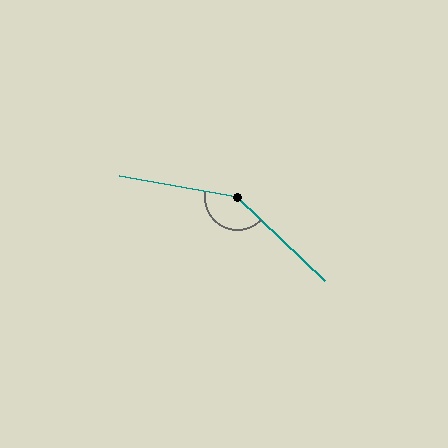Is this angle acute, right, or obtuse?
It is obtuse.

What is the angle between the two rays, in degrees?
Approximately 147 degrees.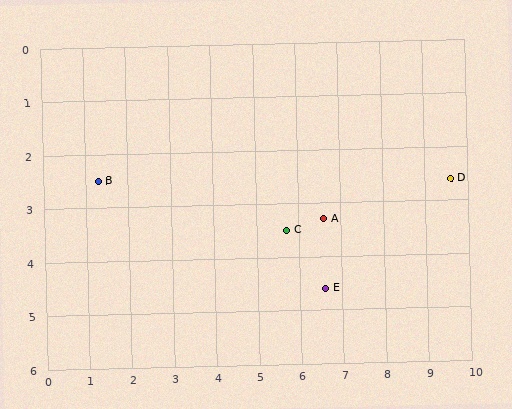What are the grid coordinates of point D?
Point D is at approximately (9.6, 2.6).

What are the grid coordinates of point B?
Point B is at approximately (1.3, 2.5).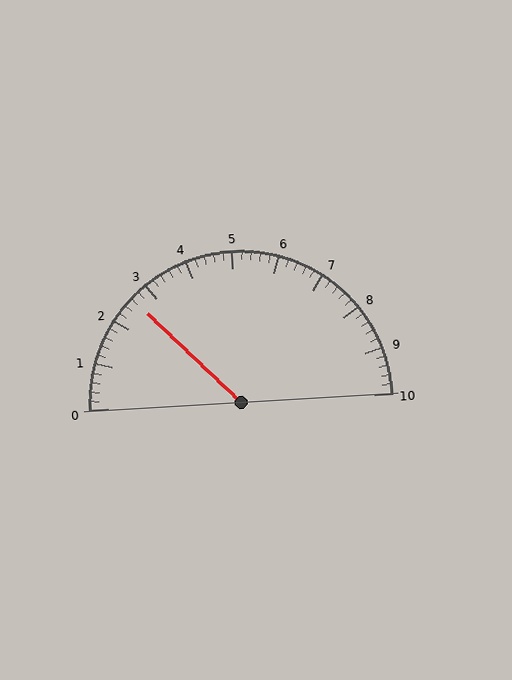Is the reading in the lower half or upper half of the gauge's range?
The reading is in the lower half of the range (0 to 10).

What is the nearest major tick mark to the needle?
The nearest major tick mark is 3.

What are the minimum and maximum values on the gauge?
The gauge ranges from 0 to 10.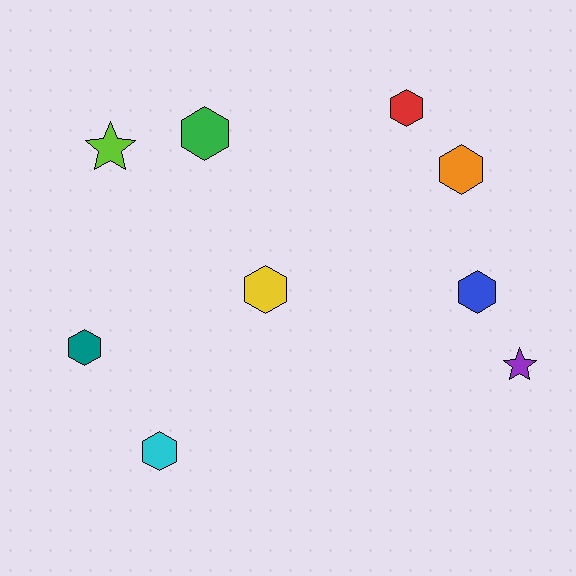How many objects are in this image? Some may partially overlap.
There are 9 objects.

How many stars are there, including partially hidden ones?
There are 2 stars.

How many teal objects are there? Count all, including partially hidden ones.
There is 1 teal object.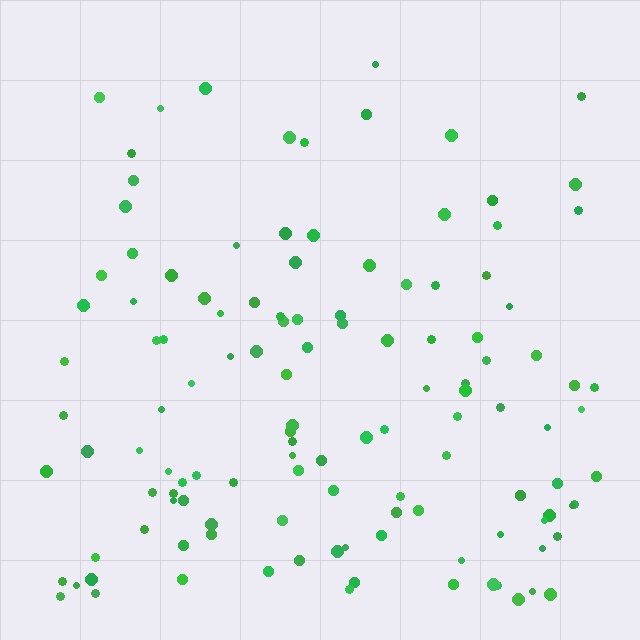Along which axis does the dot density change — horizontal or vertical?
Vertical.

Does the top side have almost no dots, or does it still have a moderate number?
Still a moderate number, just noticeably fewer than the bottom.